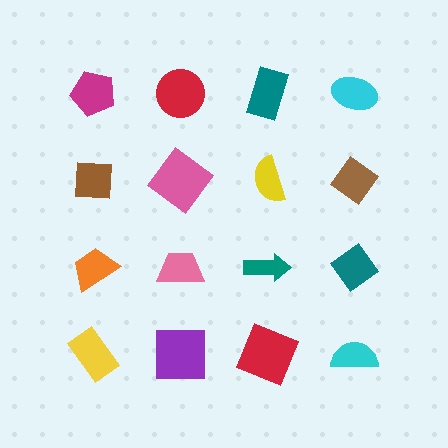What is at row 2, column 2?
A pink diamond.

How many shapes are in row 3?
4 shapes.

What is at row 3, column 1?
An orange trapezoid.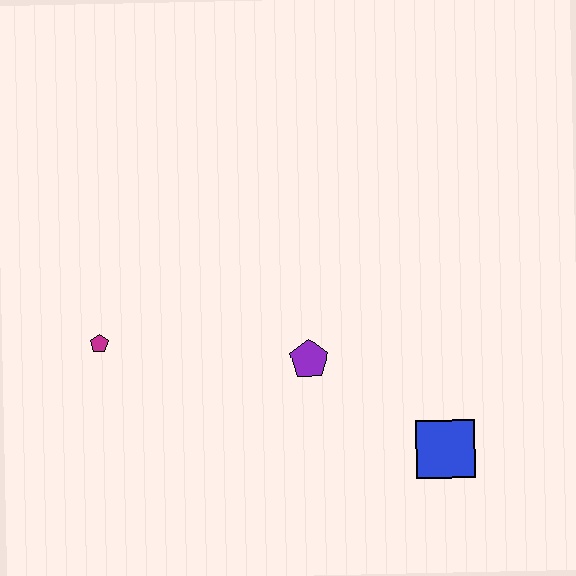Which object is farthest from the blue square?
The magenta pentagon is farthest from the blue square.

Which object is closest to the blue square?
The purple pentagon is closest to the blue square.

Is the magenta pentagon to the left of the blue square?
Yes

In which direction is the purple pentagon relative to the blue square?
The purple pentagon is to the left of the blue square.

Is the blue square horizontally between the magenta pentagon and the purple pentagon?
No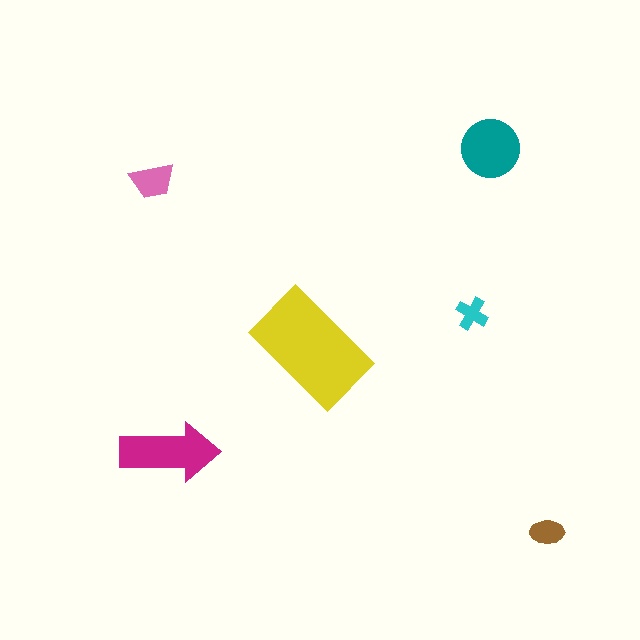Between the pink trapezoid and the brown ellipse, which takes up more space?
The pink trapezoid.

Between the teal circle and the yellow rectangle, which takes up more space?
The yellow rectangle.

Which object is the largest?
The yellow rectangle.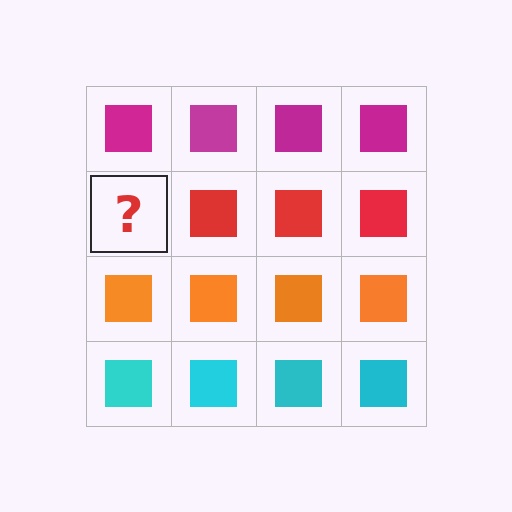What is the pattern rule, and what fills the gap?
The rule is that each row has a consistent color. The gap should be filled with a red square.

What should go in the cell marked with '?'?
The missing cell should contain a red square.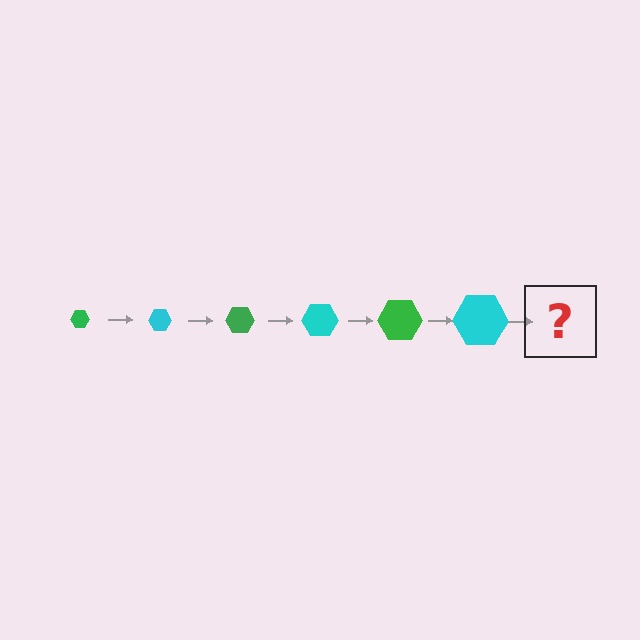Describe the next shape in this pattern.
It should be a green hexagon, larger than the previous one.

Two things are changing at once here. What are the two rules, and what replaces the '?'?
The two rules are that the hexagon grows larger each step and the color cycles through green and cyan. The '?' should be a green hexagon, larger than the previous one.